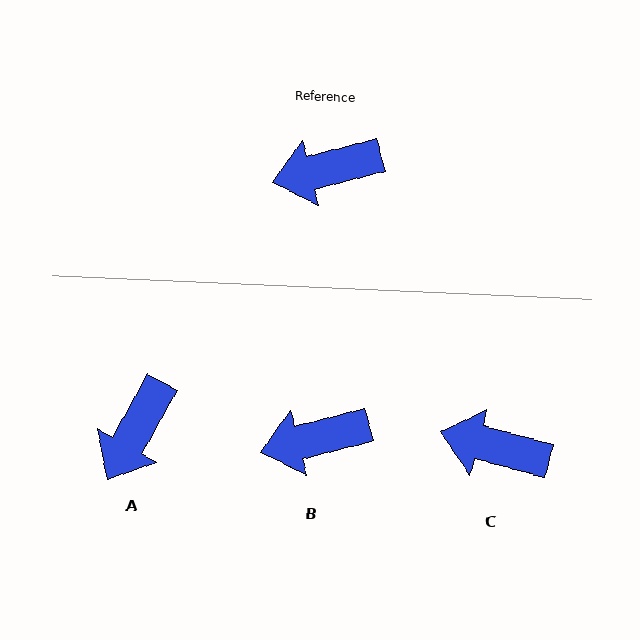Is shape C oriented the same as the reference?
No, it is off by about 29 degrees.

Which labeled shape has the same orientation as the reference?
B.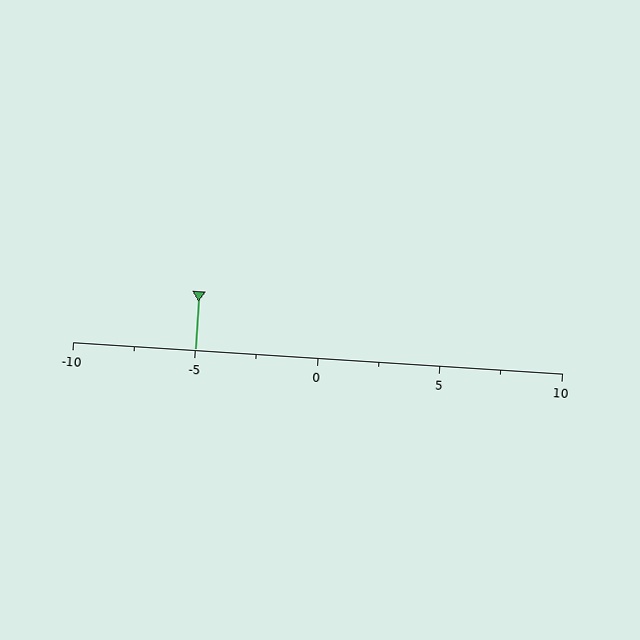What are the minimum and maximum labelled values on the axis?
The axis runs from -10 to 10.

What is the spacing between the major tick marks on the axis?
The major ticks are spaced 5 apart.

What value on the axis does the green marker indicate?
The marker indicates approximately -5.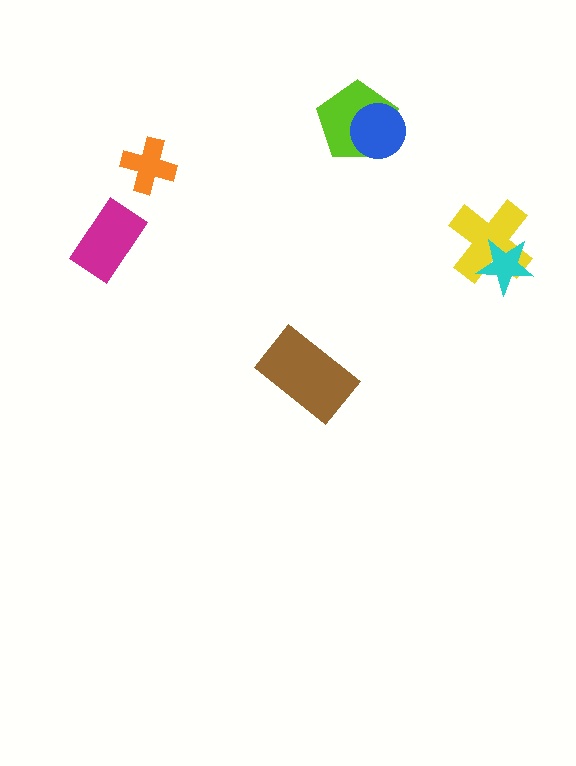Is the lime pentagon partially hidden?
Yes, it is partially covered by another shape.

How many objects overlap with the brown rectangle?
0 objects overlap with the brown rectangle.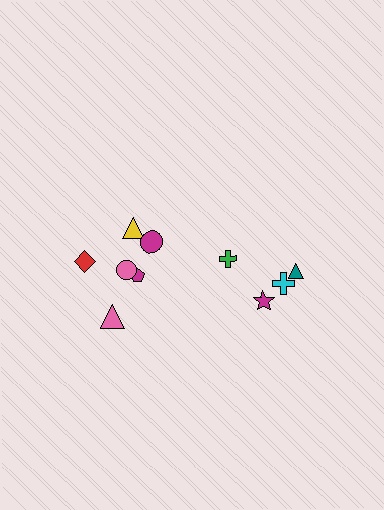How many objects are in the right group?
There are 4 objects.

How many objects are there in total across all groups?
There are 10 objects.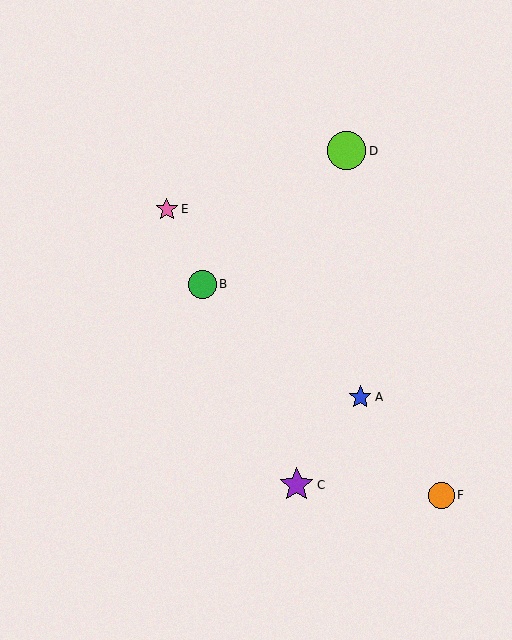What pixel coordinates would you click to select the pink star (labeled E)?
Click at (167, 209) to select the pink star E.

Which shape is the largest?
The lime circle (labeled D) is the largest.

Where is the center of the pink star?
The center of the pink star is at (167, 209).